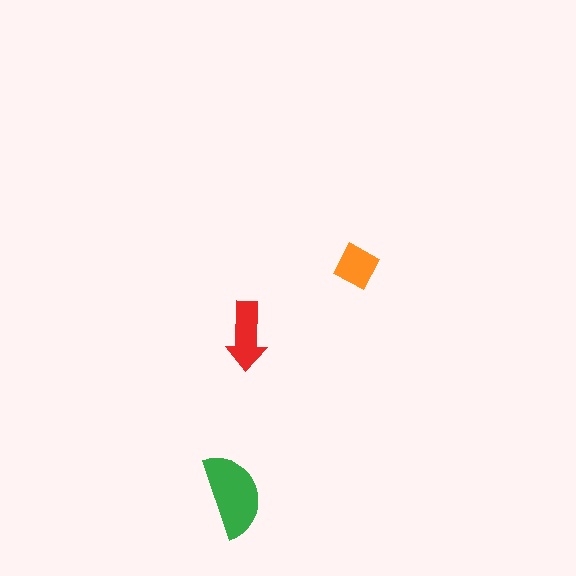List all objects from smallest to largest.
The orange diamond, the red arrow, the green semicircle.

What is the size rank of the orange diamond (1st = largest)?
3rd.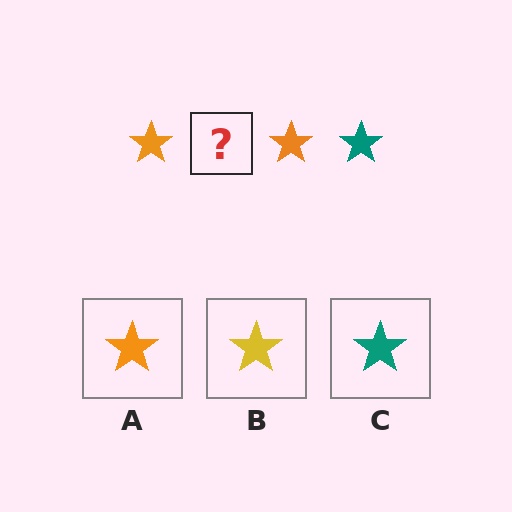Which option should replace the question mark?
Option C.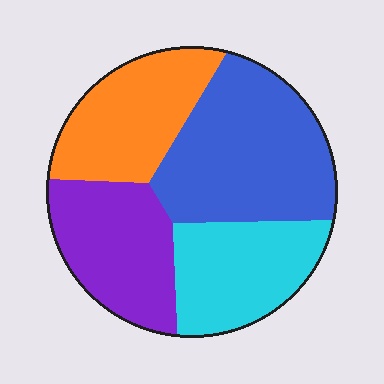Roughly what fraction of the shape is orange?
Orange takes up less than a quarter of the shape.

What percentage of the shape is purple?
Purple covers 22% of the shape.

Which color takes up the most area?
Blue, at roughly 35%.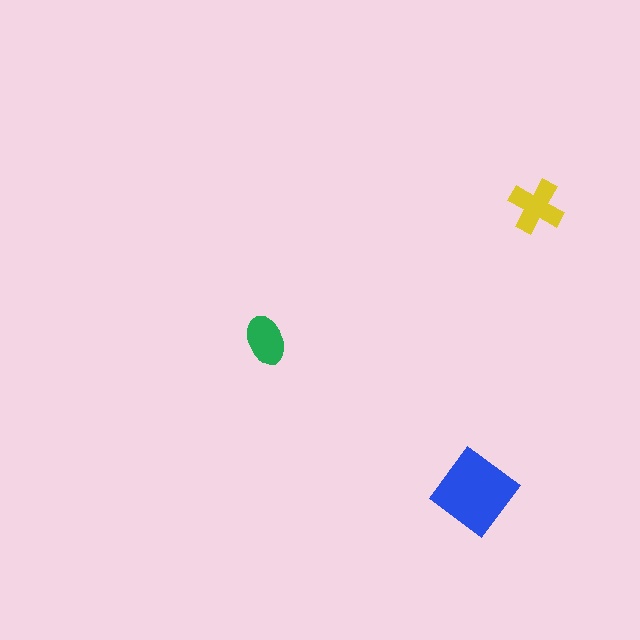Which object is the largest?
The blue diamond.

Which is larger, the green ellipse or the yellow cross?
The yellow cross.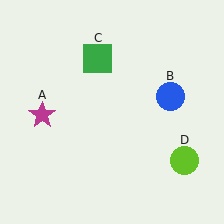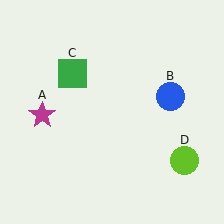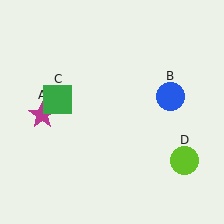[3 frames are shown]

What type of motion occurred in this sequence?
The green square (object C) rotated counterclockwise around the center of the scene.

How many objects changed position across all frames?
1 object changed position: green square (object C).